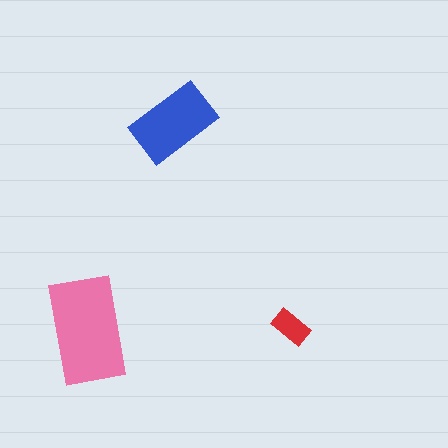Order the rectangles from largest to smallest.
the pink one, the blue one, the red one.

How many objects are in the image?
There are 3 objects in the image.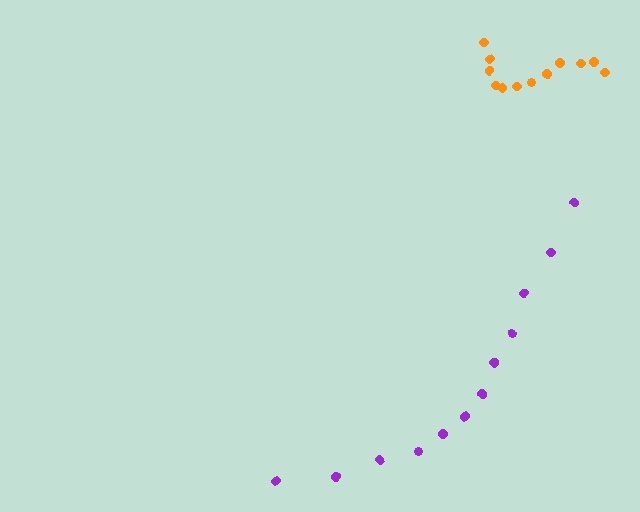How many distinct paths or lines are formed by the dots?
There are 2 distinct paths.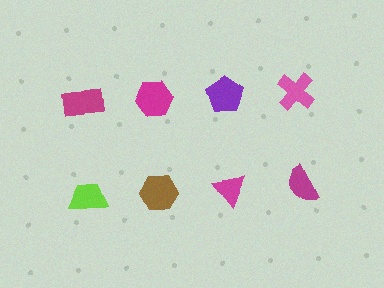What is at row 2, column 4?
A magenta semicircle.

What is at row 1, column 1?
A magenta rectangle.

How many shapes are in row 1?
4 shapes.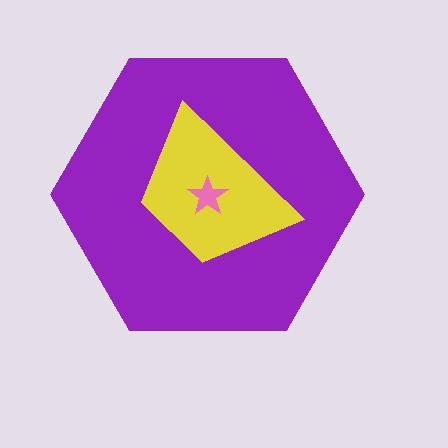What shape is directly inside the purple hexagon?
The yellow trapezoid.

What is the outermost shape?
The purple hexagon.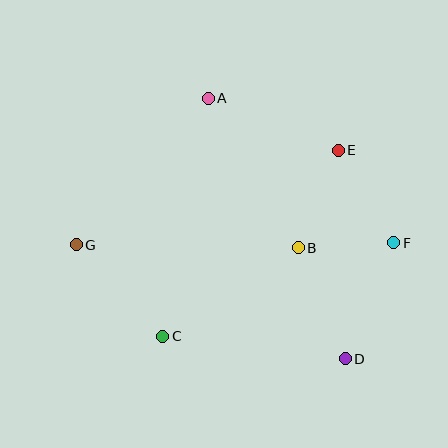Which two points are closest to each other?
Points B and F are closest to each other.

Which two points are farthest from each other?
Points F and G are farthest from each other.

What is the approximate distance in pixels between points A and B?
The distance between A and B is approximately 175 pixels.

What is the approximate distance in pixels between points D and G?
The distance between D and G is approximately 292 pixels.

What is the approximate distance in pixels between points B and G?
The distance between B and G is approximately 222 pixels.